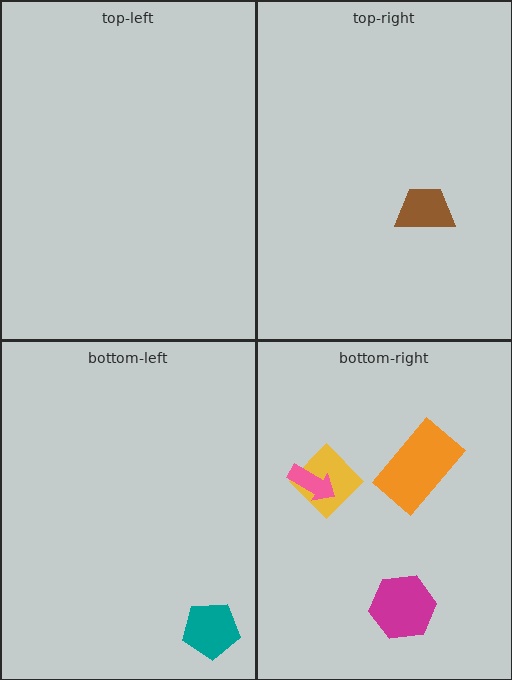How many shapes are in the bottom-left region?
1.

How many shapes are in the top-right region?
1.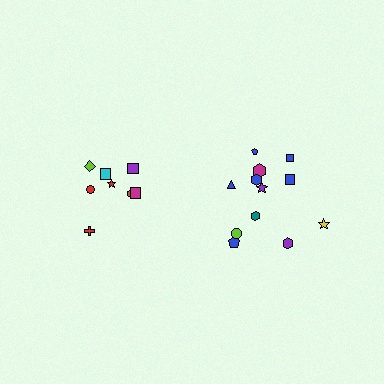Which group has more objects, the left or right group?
The right group.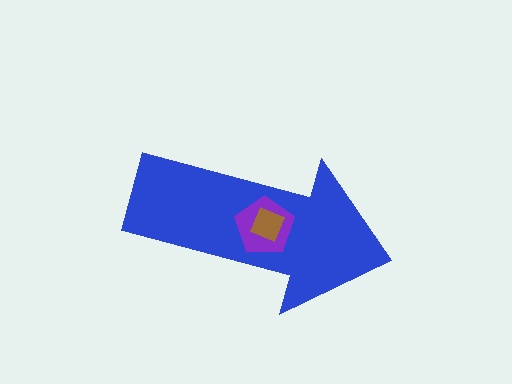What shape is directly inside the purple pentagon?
The brown square.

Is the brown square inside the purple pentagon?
Yes.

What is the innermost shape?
The brown square.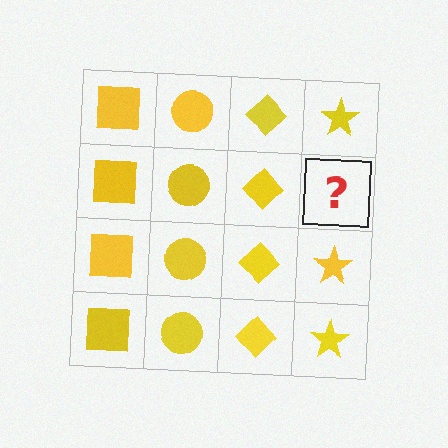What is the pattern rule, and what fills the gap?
The rule is that each column has a consistent shape. The gap should be filled with a yellow star.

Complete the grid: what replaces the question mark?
The question mark should be replaced with a yellow star.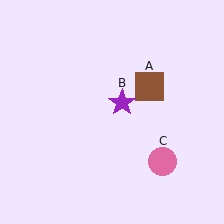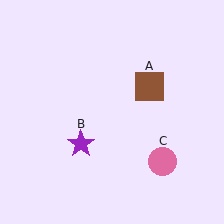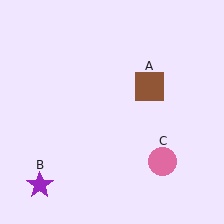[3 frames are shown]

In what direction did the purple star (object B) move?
The purple star (object B) moved down and to the left.